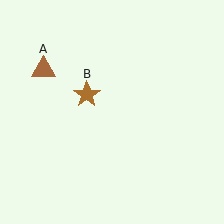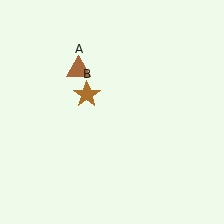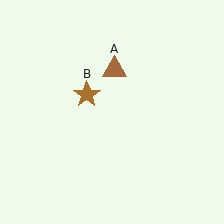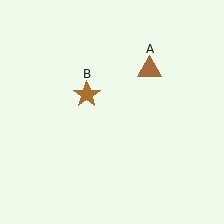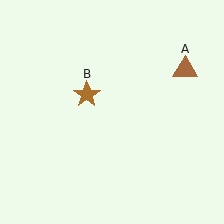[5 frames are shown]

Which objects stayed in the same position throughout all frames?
Brown star (object B) remained stationary.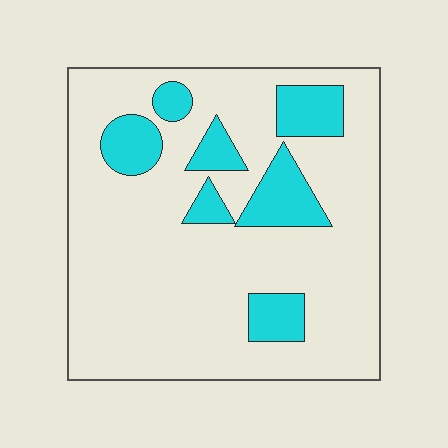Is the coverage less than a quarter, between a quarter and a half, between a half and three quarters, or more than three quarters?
Less than a quarter.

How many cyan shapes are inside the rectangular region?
7.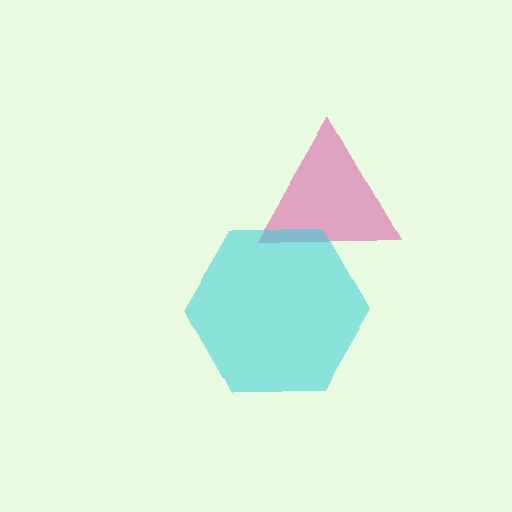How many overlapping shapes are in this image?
There are 2 overlapping shapes in the image.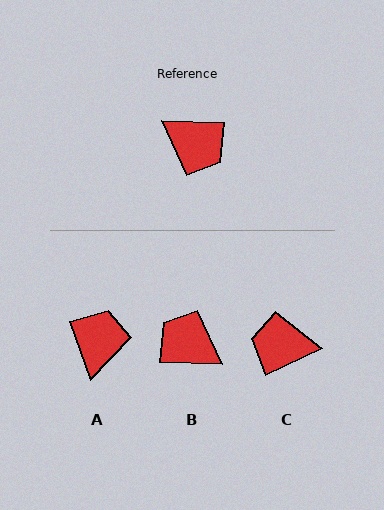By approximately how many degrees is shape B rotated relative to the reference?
Approximately 180 degrees clockwise.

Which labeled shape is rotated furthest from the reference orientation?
B, about 180 degrees away.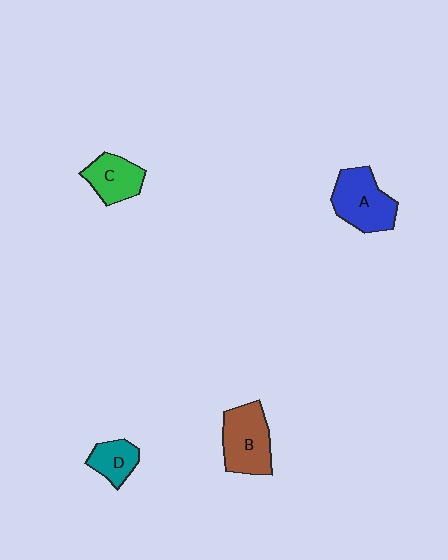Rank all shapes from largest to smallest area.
From largest to smallest: A (blue), B (brown), C (green), D (teal).